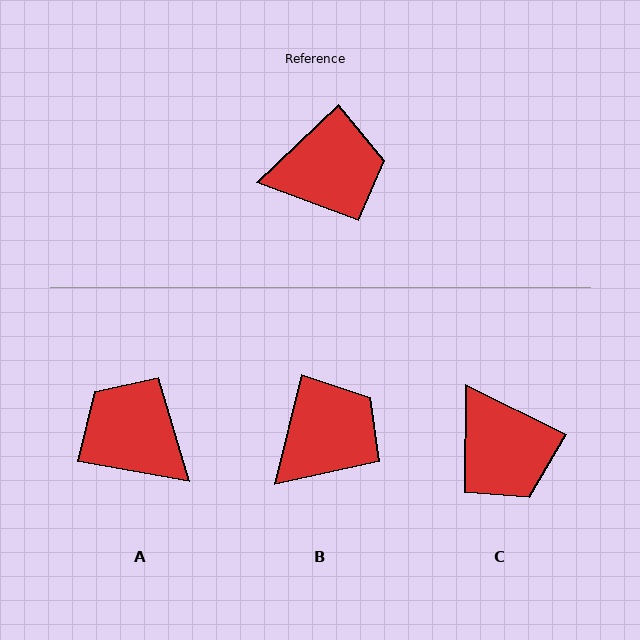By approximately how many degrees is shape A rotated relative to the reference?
Approximately 127 degrees counter-clockwise.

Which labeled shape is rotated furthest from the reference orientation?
A, about 127 degrees away.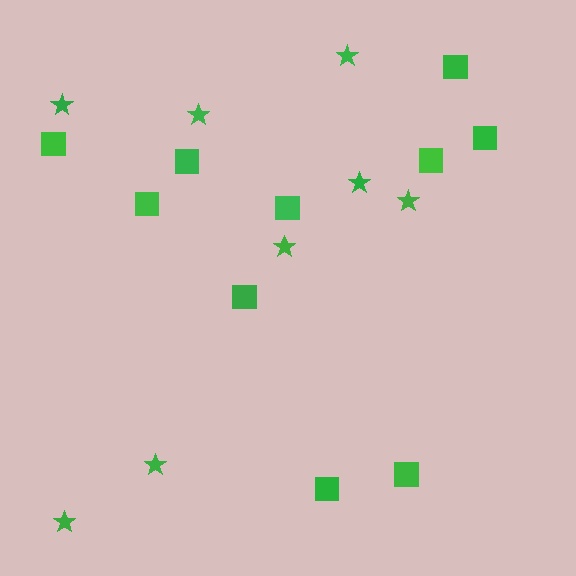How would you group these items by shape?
There are 2 groups: one group of squares (10) and one group of stars (8).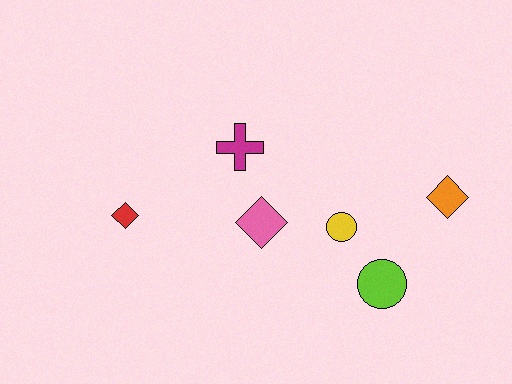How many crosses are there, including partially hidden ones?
There is 1 cross.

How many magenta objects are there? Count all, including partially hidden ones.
There is 1 magenta object.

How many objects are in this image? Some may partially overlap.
There are 6 objects.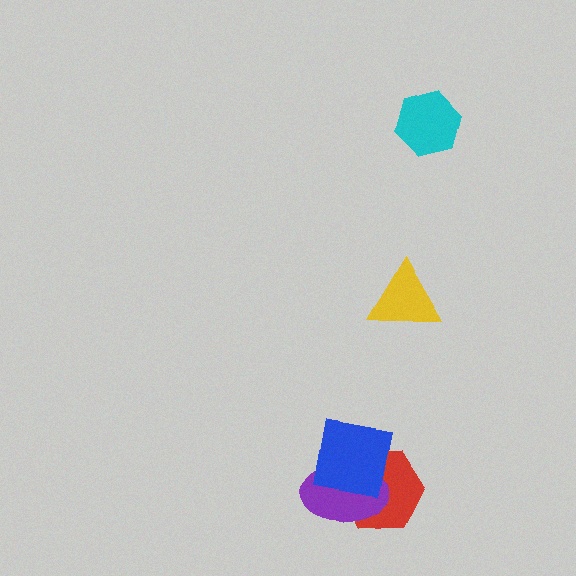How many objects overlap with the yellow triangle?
0 objects overlap with the yellow triangle.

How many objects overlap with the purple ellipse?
2 objects overlap with the purple ellipse.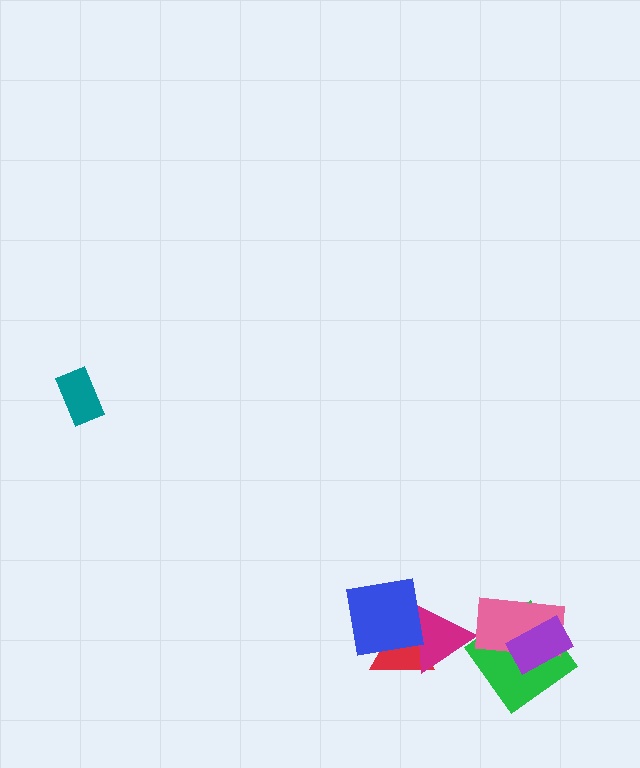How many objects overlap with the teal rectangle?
0 objects overlap with the teal rectangle.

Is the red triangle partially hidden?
Yes, it is partially covered by another shape.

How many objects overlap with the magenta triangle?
2 objects overlap with the magenta triangle.